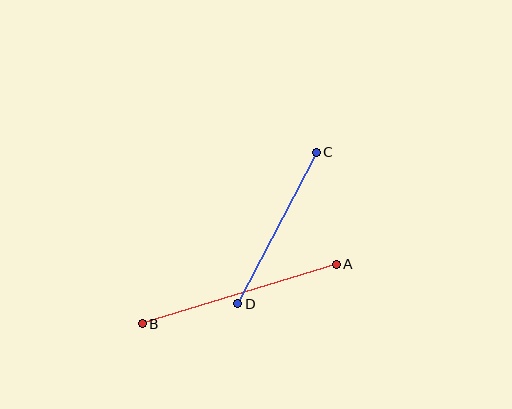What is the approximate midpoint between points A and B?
The midpoint is at approximately (239, 294) pixels.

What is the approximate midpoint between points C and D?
The midpoint is at approximately (277, 228) pixels.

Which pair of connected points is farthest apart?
Points A and B are farthest apart.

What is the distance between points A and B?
The distance is approximately 203 pixels.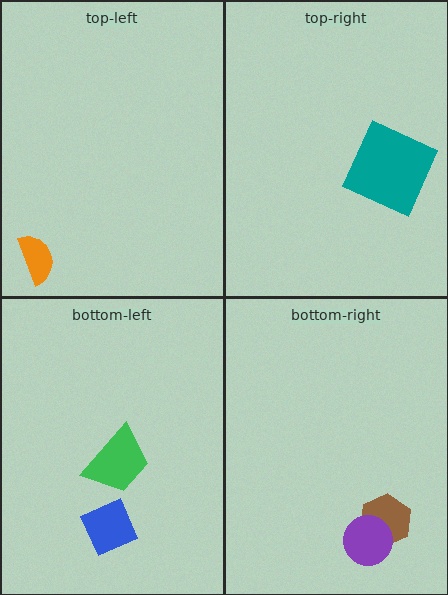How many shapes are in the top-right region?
1.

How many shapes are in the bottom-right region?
2.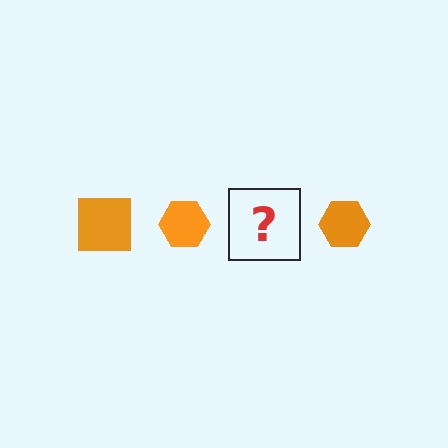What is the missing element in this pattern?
The missing element is an orange square.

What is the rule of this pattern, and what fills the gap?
The rule is that the pattern cycles through square, hexagon shapes in orange. The gap should be filled with an orange square.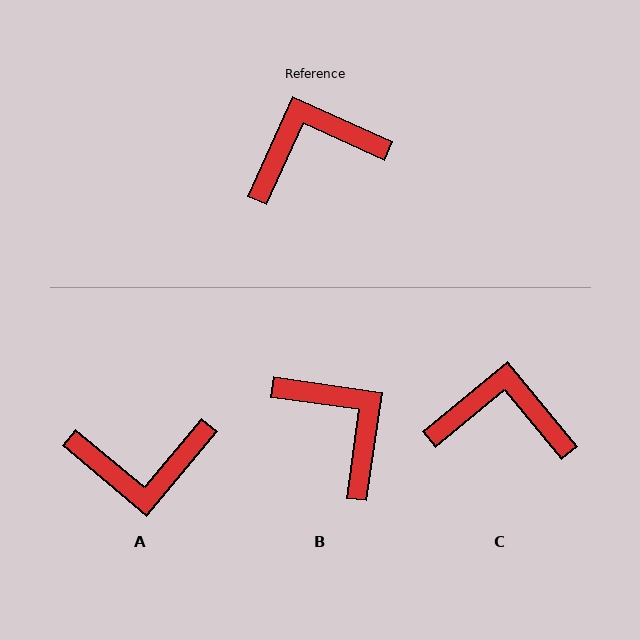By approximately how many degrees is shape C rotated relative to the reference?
Approximately 26 degrees clockwise.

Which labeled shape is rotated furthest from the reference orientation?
A, about 164 degrees away.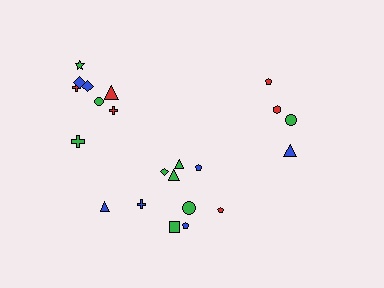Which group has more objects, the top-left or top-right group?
The top-left group.